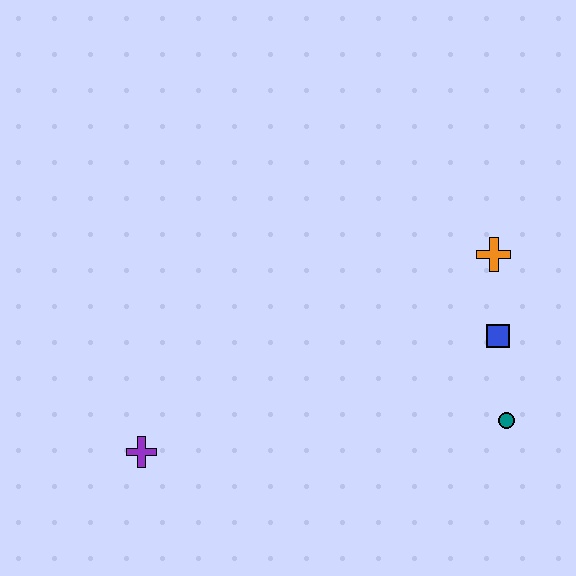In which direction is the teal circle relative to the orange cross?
The teal circle is below the orange cross.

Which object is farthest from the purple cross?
The orange cross is farthest from the purple cross.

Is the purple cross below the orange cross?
Yes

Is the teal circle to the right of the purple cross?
Yes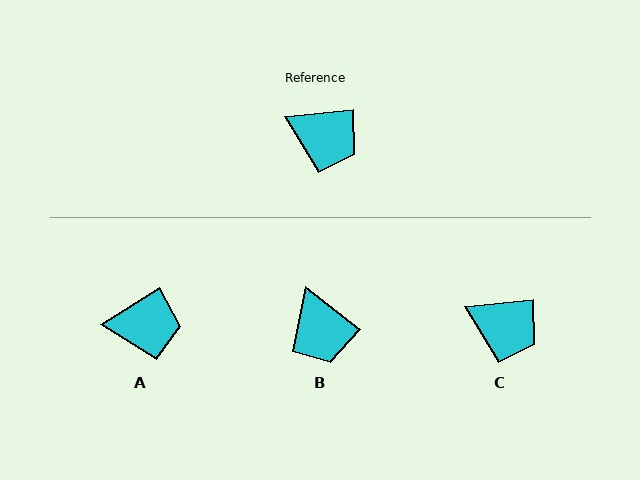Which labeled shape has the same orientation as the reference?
C.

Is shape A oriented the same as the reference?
No, it is off by about 27 degrees.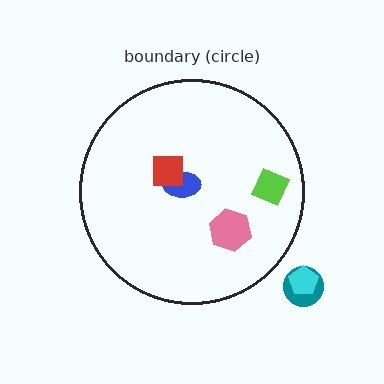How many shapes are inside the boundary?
4 inside, 2 outside.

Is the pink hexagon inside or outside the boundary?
Inside.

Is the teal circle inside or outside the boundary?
Outside.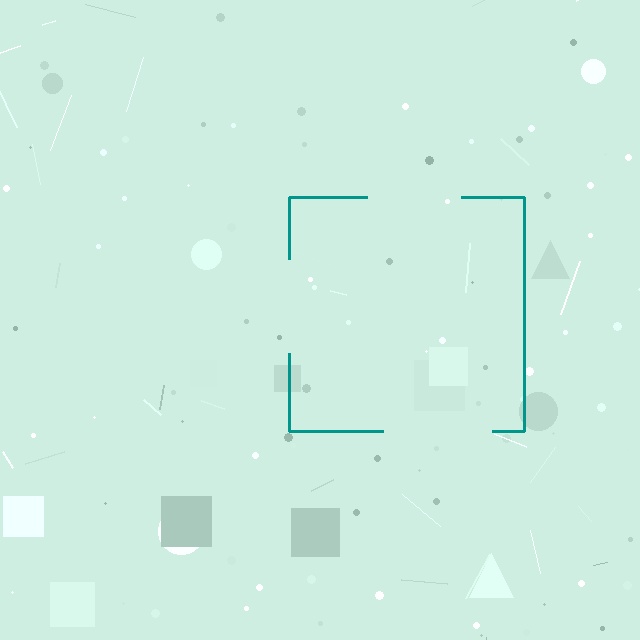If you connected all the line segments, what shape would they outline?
They would outline a square.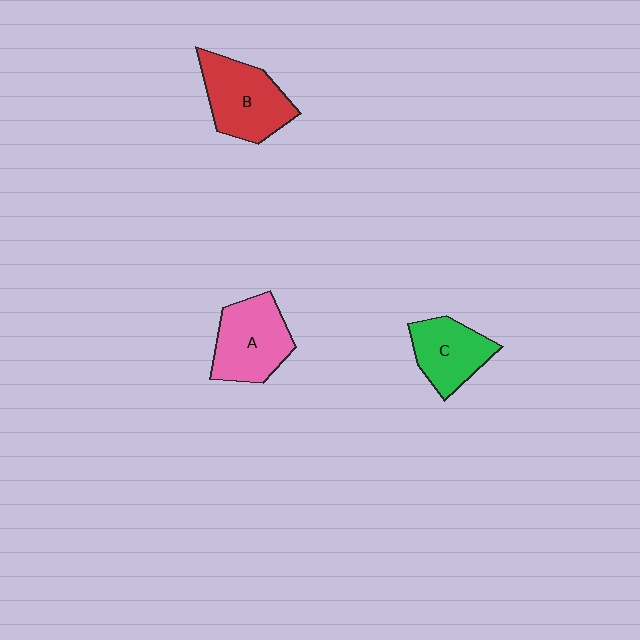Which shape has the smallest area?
Shape C (green).